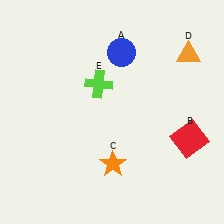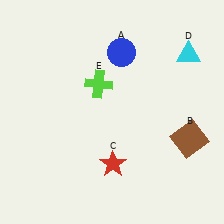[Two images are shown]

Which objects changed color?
B changed from red to brown. C changed from orange to red. D changed from orange to cyan.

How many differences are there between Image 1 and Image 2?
There are 3 differences between the two images.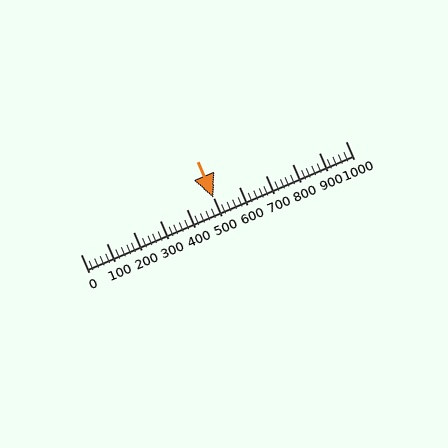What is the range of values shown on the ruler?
The ruler shows values from 0 to 1000.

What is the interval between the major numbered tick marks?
The major tick marks are spaced 100 units apart.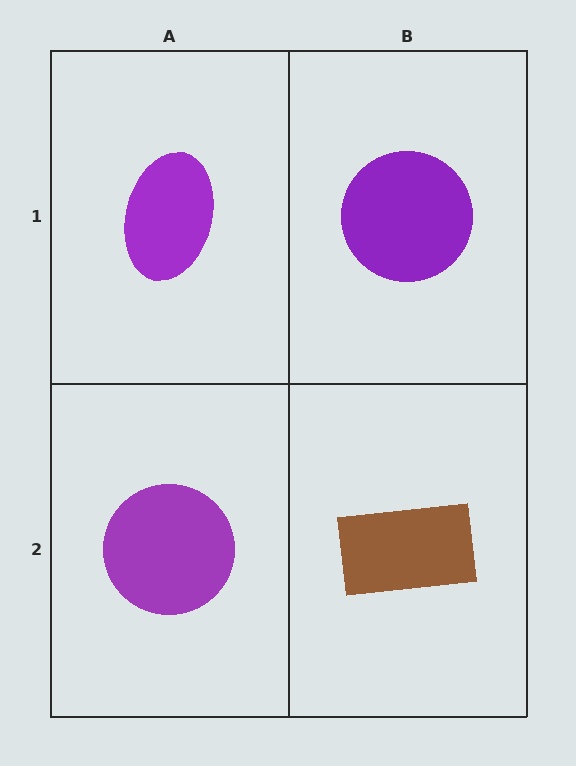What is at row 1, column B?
A purple circle.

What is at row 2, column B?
A brown rectangle.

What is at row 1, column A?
A purple ellipse.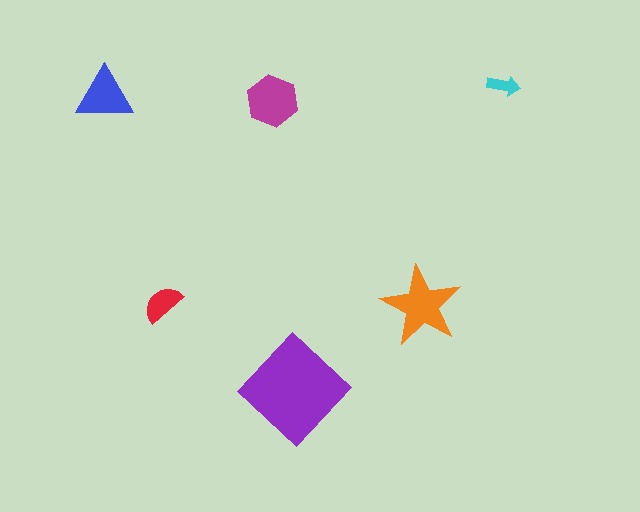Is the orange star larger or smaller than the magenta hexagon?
Larger.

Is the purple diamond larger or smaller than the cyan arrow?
Larger.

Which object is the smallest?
The cyan arrow.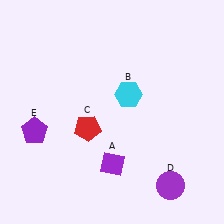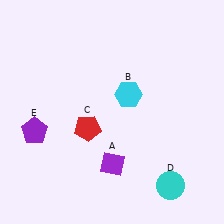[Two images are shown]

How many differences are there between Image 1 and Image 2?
There is 1 difference between the two images.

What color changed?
The circle (D) changed from purple in Image 1 to cyan in Image 2.